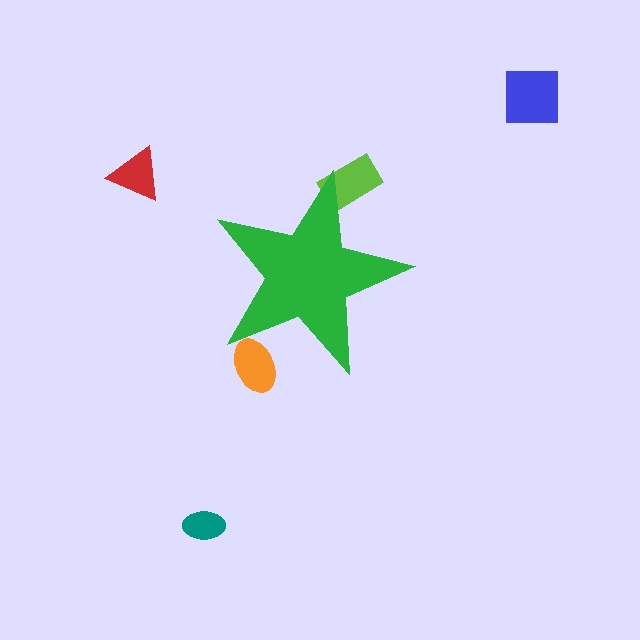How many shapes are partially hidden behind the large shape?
2 shapes are partially hidden.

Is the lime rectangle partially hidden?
Yes, the lime rectangle is partially hidden behind the green star.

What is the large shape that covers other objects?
A green star.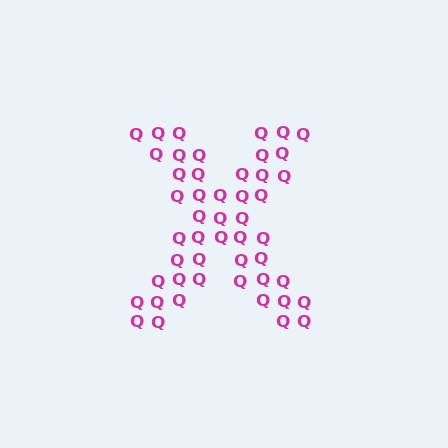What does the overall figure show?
The overall figure shows the letter X.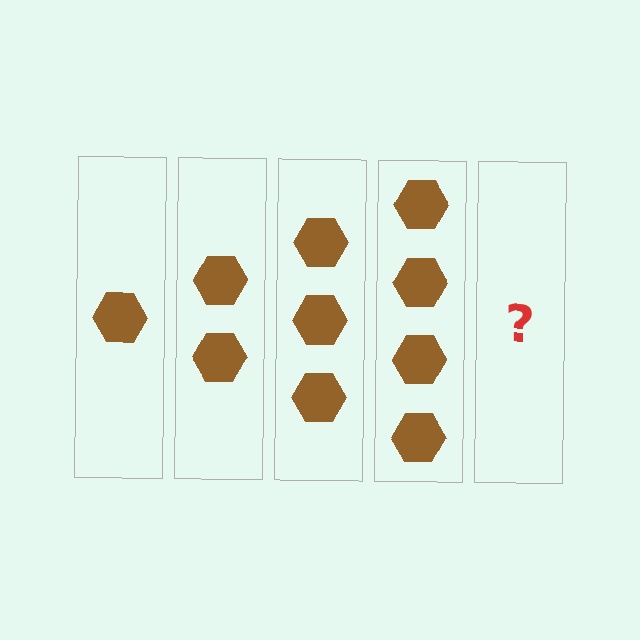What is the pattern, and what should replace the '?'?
The pattern is that each step adds one more hexagon. The '?' should be 5 hexagons.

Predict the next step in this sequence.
The next step is 5 hexagons.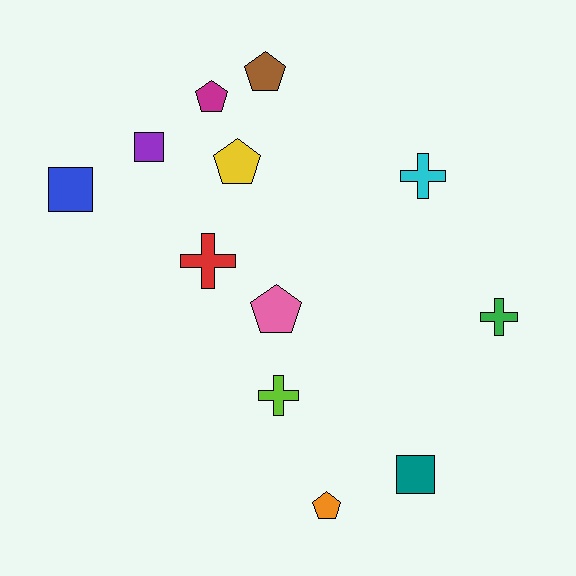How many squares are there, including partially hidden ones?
There are 3 squares.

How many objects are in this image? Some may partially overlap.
There are 12 objects.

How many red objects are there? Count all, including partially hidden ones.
There is 1 red object.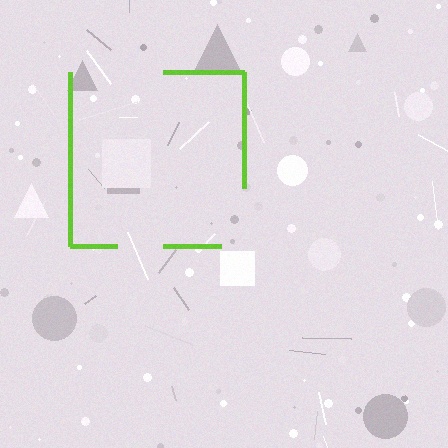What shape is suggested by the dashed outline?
The dashed outline suggests a square.